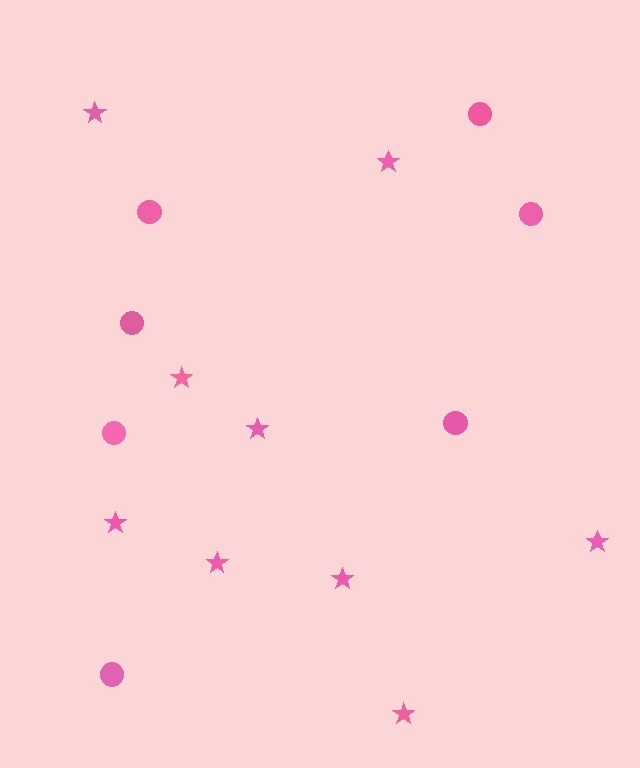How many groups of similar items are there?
There are 2 groups: one group of circles (7) and one group of stars (9).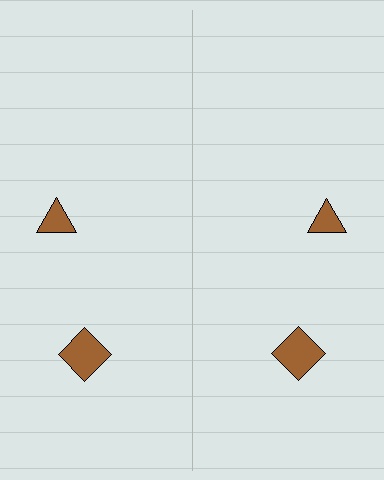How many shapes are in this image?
There are 4 shapes in this image.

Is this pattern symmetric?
Yes, this pattern has bilateral (reflection) symmetry.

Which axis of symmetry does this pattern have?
The pattern has a vertical axis of symmetry running through the center of the image.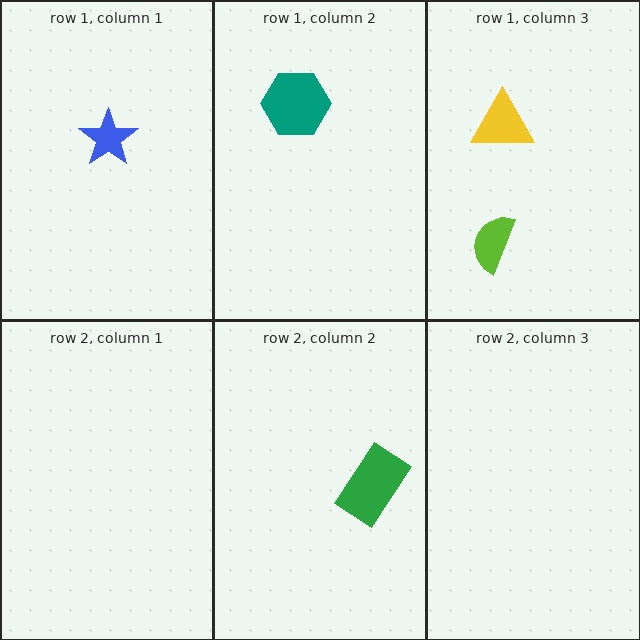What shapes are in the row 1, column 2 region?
The teal hexagon.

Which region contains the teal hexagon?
The row 1, column 2 region.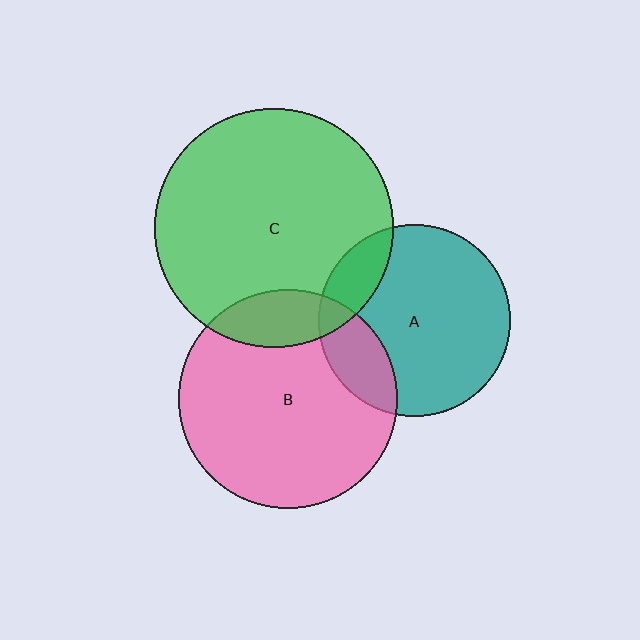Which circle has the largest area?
Circle C (green).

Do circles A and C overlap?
Yes.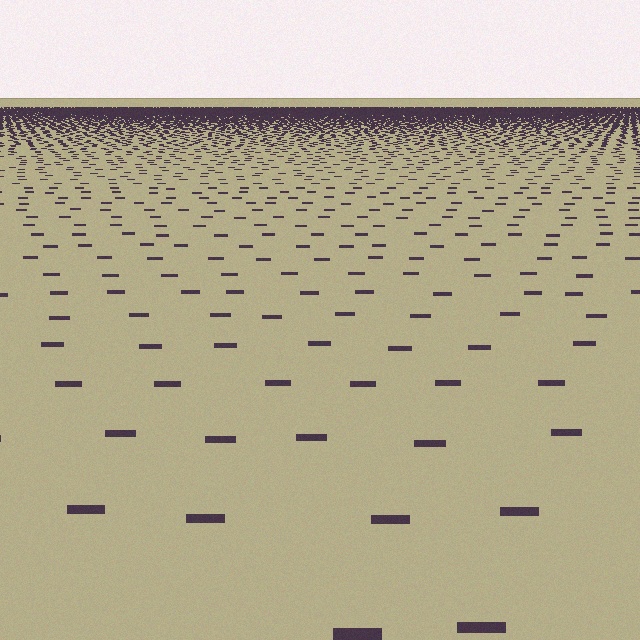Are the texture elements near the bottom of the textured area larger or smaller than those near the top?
Larger. Near the bottom, elements are closer to the viewer and appear at a bigger on-screen size.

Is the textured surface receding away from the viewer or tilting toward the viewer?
The surface is receding away from the viewer. Texture elements get smaller and denser toward the top.